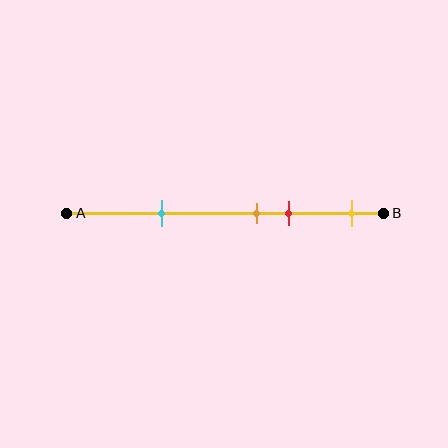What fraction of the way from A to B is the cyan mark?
The cyan mark is approximately 30% (0.3) of the way from A to B.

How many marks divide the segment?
There are 4 marks dividing the segment.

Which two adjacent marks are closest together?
The orange and red marks are the closest adjacent pair.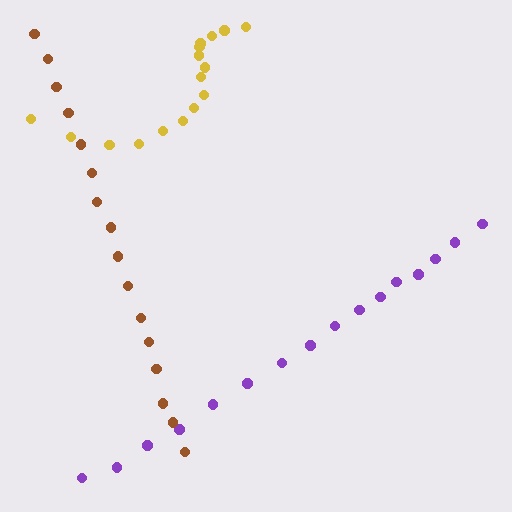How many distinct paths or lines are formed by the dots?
There are 3 distinct paths.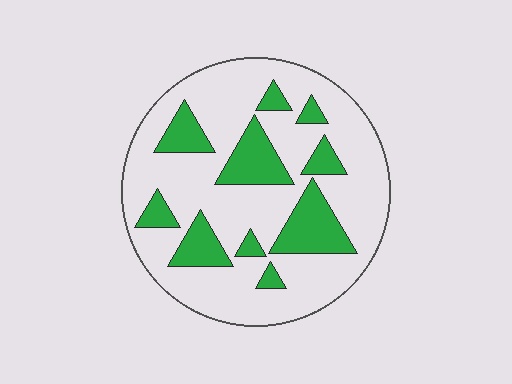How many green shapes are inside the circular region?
10.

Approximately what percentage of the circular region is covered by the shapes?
Approximately 25%.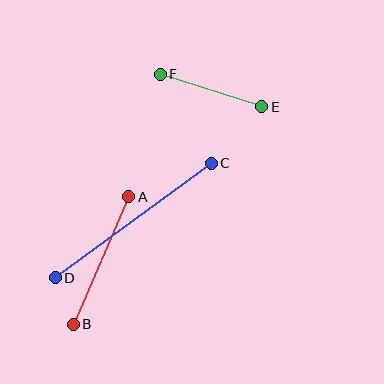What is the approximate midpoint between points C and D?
The midpoint is at approximately (133, 221) pixels.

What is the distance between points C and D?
The distance is approximately 193 pixels.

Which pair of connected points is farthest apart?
Points C and D are farthest apart.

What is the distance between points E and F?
The distance is approximately 107 pixels.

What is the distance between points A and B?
The distance is approximately 139 pixels.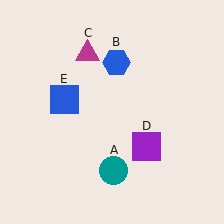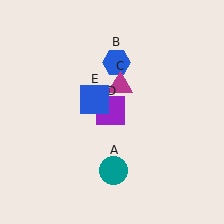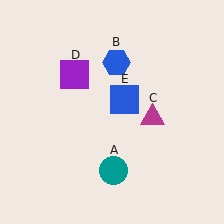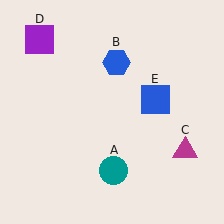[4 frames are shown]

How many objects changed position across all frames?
3 objects changed position: magenta triangle (object C), purple square (object D), blue square (object E).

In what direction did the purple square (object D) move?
The purple square (object D) moved up and to the left.